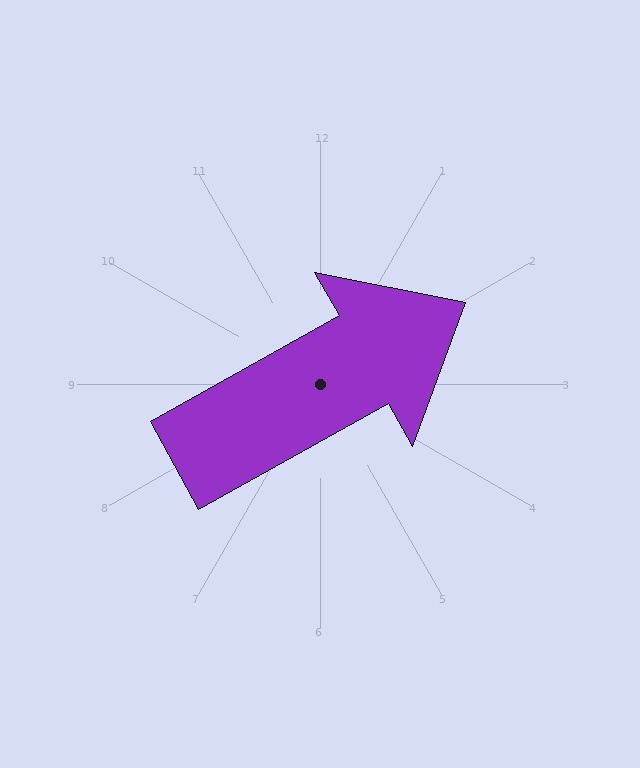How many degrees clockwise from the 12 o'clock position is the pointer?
Approximately 61 degrees.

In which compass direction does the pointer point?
Northeast.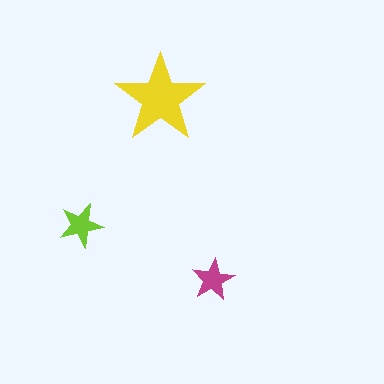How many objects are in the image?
There are 3 objects in the image.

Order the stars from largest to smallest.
the yellow one, the lime one, the magenta one.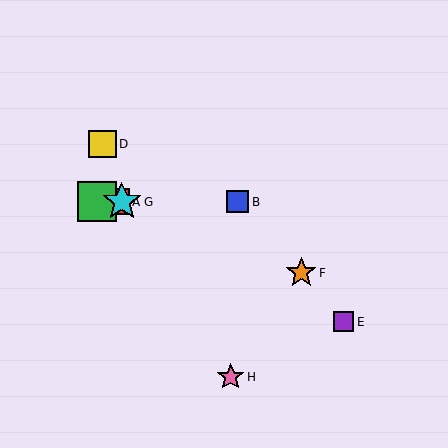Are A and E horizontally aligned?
No, A is at y≈201 and E is at y≈322.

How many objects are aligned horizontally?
4 objects (A, B, C, G) are aligned horizontally.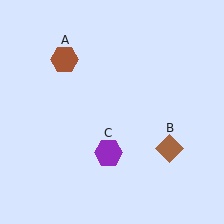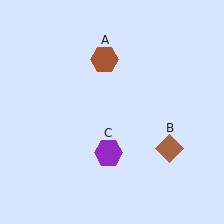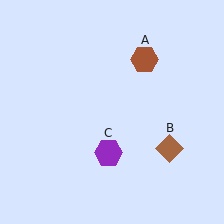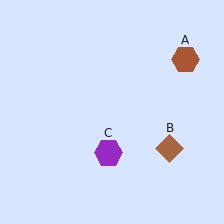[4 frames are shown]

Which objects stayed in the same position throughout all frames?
Brown diamond (object B) and purple hexagon (object C) remained stationary.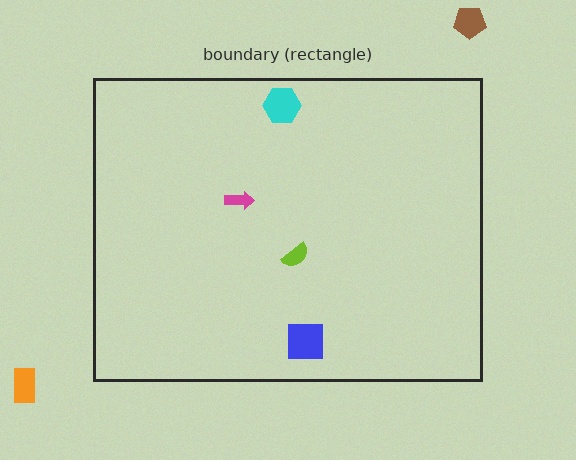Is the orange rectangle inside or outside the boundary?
Outside.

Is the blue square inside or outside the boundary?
Inside.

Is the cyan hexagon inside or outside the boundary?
Inside.